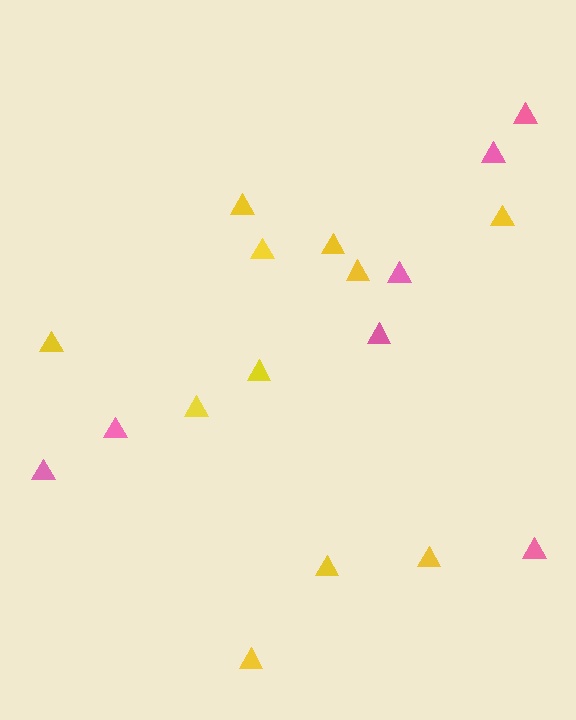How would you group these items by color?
There are 2 groups: one group of pink triangles (7) and one group of yellow triangles (11).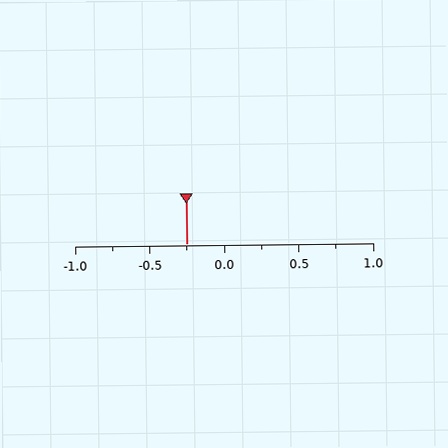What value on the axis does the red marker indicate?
The marker indicates approximately -0.25.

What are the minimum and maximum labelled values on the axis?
The axis runs from -1.0 to 1.0.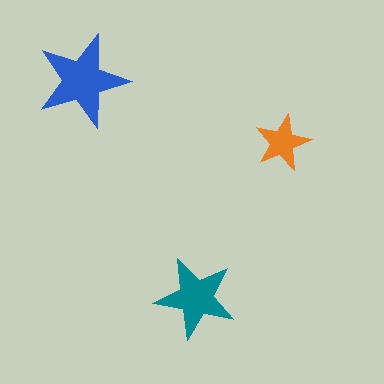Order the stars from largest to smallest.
the blue one, the teal one, the orange one.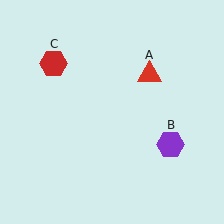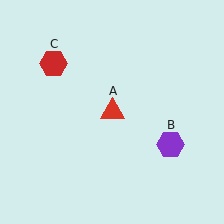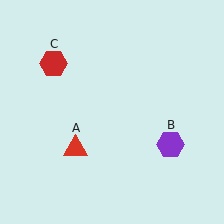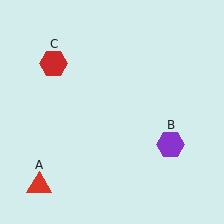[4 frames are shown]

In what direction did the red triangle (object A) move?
The red triangle (object A) moved down and to the left.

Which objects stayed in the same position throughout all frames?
Purple hexagon (object B) and red hexagon (object C) remained stationary.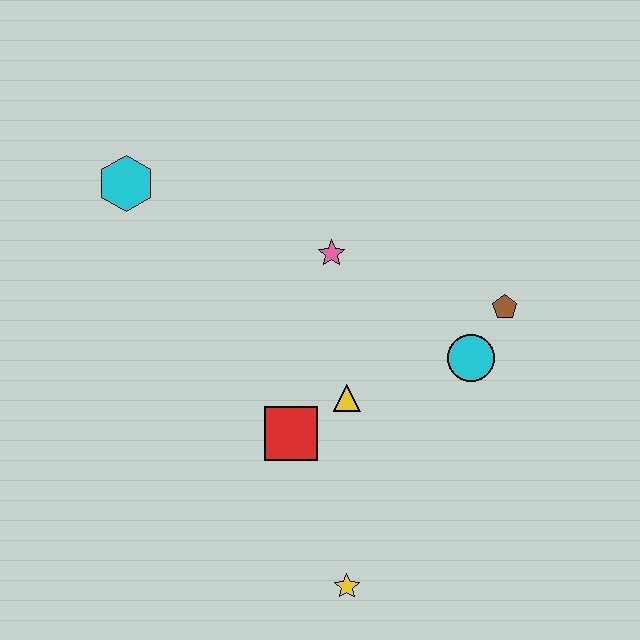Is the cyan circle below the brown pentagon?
Yes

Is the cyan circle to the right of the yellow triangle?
Yes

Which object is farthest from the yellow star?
The cyan hexagon is farthest from the yellow star.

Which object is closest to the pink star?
The yellow triangle is closest to the pink star.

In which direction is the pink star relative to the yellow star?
The pink star is above the yellow star.